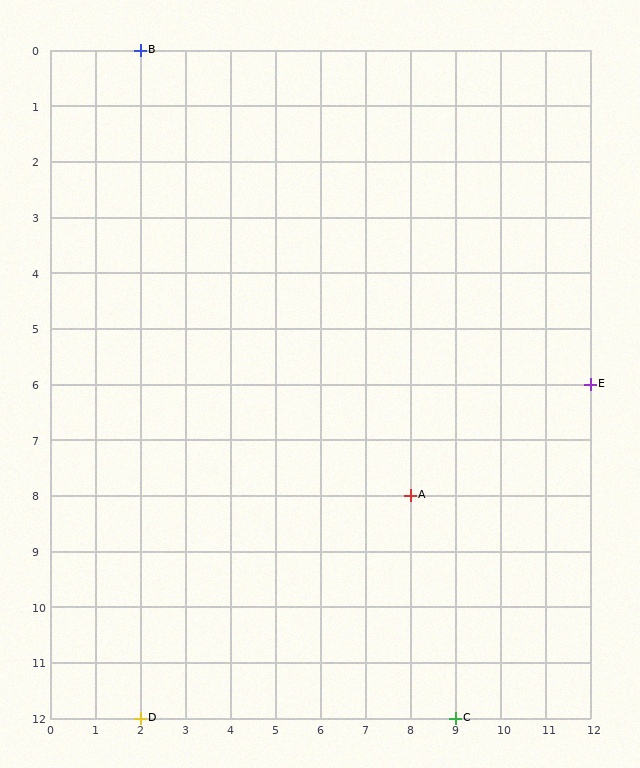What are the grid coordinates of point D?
Point D is at grid coordinates (2, 12).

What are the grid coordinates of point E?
Point E is at grid coordinates (12, 6).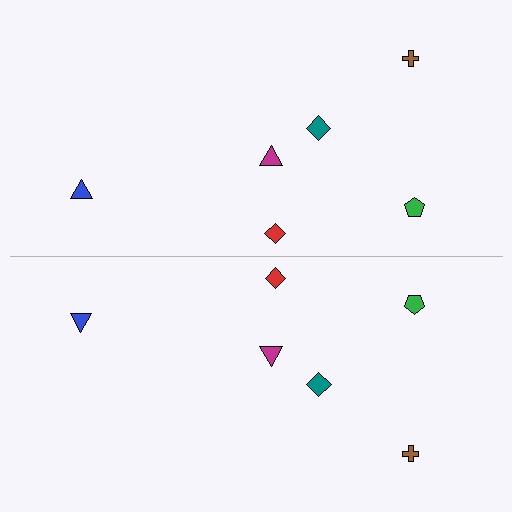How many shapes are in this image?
There are 12 shapes in this image.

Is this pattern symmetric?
Yes, this pattern has bilateral (reflection) symmetry.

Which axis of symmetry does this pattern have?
The pattern has a horizontal axis of symmetry running through the center of the image.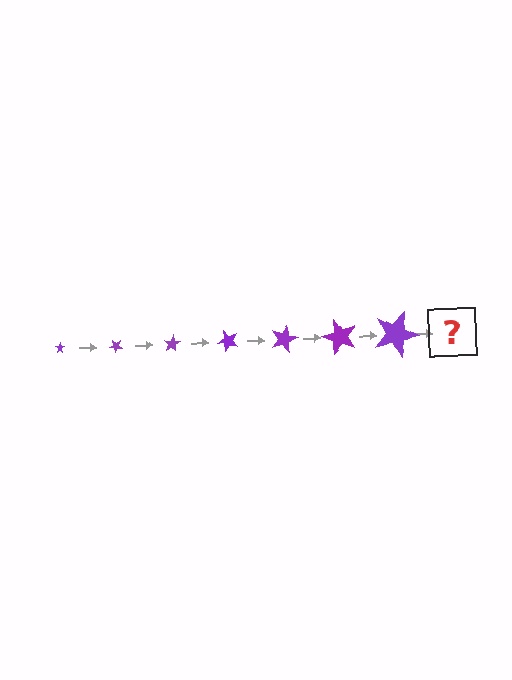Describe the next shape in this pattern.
It should be a star, larger than the previous one and rotated 280 degrees from the start.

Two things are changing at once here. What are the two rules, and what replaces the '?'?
The two rules are that the star grows larger each step and it rotates 40 degrees each step. The '?' should be a star, larger than the previous one and rotated 280 degrees from the start.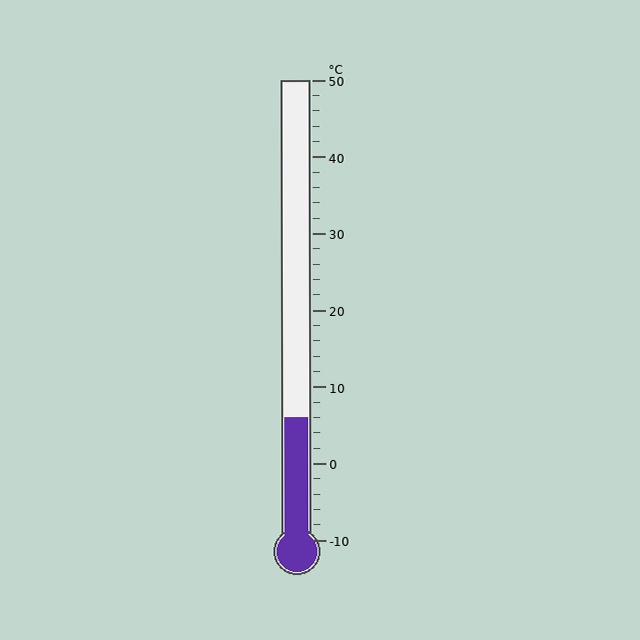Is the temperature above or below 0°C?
The temperature is above 0°C.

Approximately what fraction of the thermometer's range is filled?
The thermometer is filled to approximately 25% of its range.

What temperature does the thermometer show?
The thermometer shows approximately 6°C.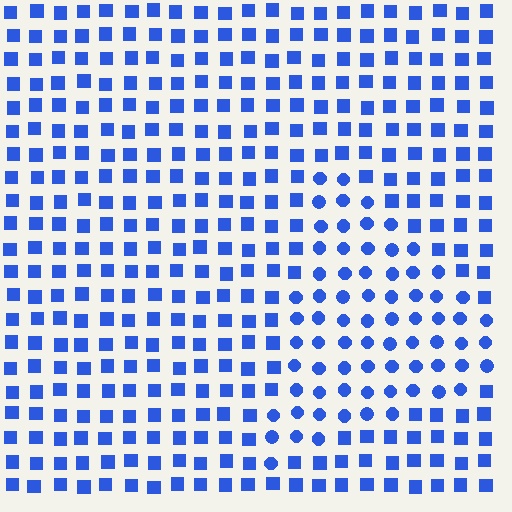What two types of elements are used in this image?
The image uses circles inside the triangle region and squares outside it.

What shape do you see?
I see a triangle.